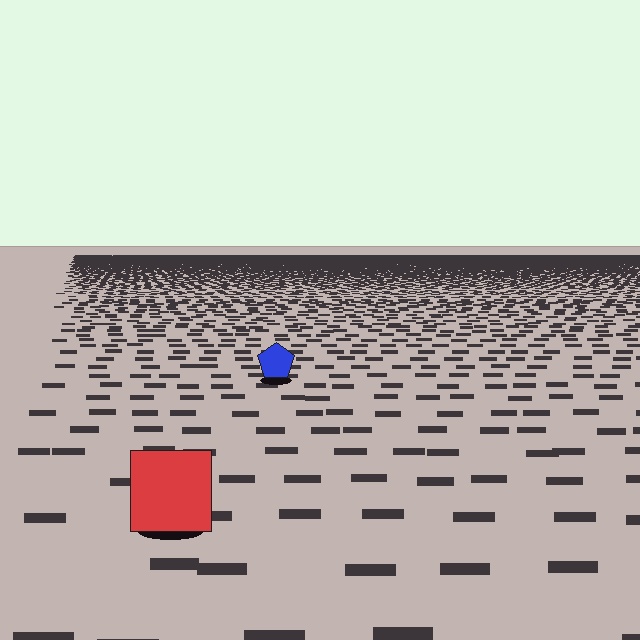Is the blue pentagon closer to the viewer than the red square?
No. The red square is closer — you can tell from the texture gradient: the ground texture is coarser near it.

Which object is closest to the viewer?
The red square is closest. The texture marks near it are larger and more spread out.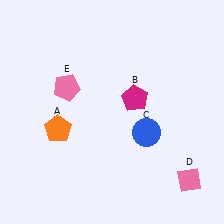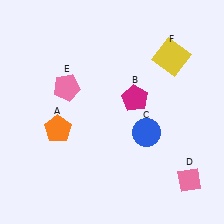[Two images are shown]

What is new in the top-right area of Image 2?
A yellow square (F) was added in the top-right area of Image 2.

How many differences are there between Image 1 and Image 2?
There is 1 difference between the two images.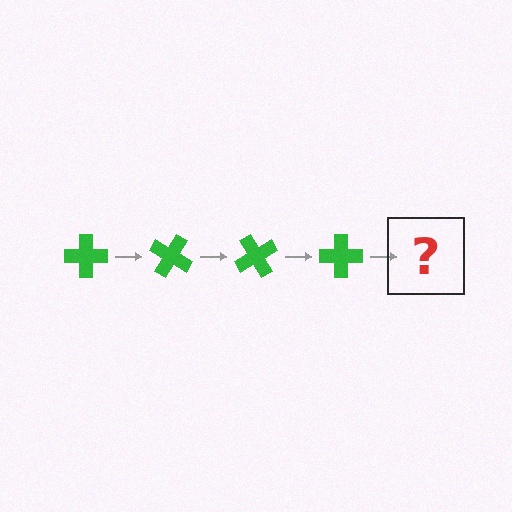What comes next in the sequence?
The next element should be a green cross rotated 120 degrees.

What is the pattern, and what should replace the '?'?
The pattern is that the cross rotates 30 degrees each step. The '?' should be a green cross rotated 120 degrees.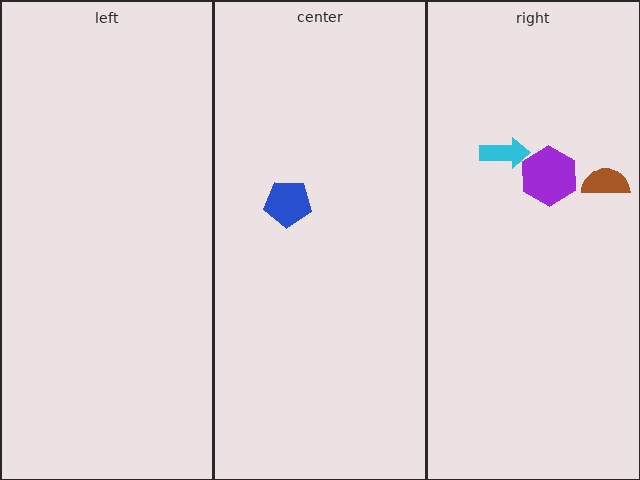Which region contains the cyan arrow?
The right region.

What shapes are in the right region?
The brown semicircle, the purple hexagon, the cyan arrow.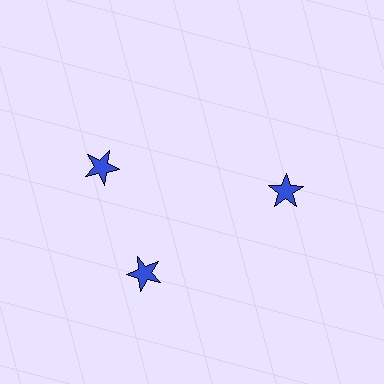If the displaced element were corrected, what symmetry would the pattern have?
It would have 3-fold rotational symmetry — the pattern would map onto itself every 120 degrees.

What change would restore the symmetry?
The symmetry would be restored by rotating it back into even spacing with its neighbors so that all 3 stars sit at equal angles and equal distance from the center.